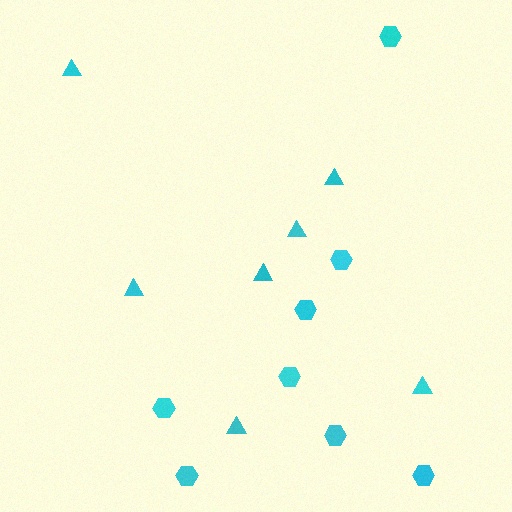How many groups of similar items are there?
There are 2 groups: one group of triangles (7) and one group of hexagons (8).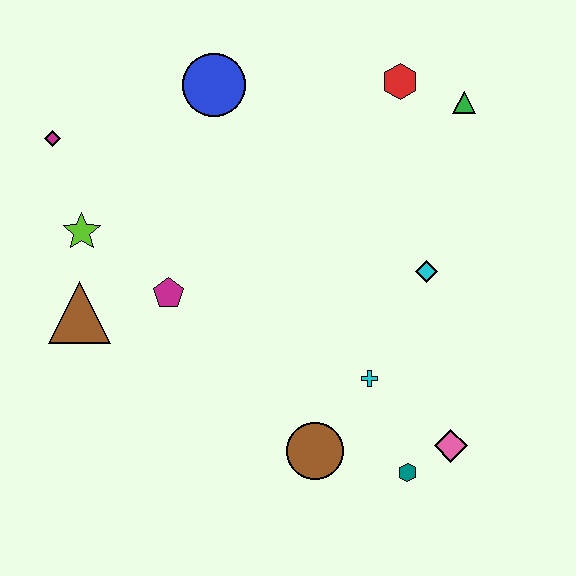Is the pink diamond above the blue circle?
No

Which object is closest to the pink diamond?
The teal hexagon is closest to the pink diamond.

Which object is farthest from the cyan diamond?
The magenta diamond is farthest from the cyan diamond.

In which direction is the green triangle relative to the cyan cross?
The green triangle is above the cyan cross.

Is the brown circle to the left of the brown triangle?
No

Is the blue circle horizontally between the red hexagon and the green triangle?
No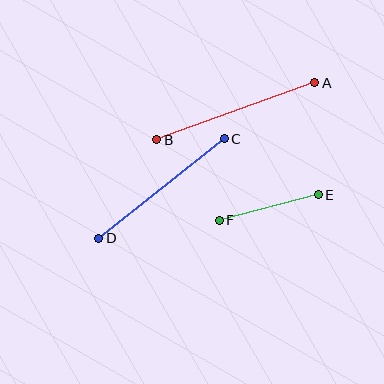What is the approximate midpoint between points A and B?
The midpoint is at approximately (236, 111) pixels.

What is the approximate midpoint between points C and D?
The midpoint is at approximately (162, 188) pixels.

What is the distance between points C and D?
The distance is approximately 160 pixels.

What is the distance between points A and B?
The distance is approximately 168 pixels.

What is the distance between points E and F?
The distance is approximately 102 pixels.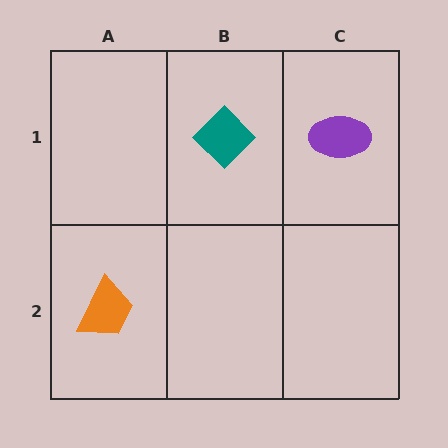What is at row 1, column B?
A teal diamond.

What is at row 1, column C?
A purple ellipse.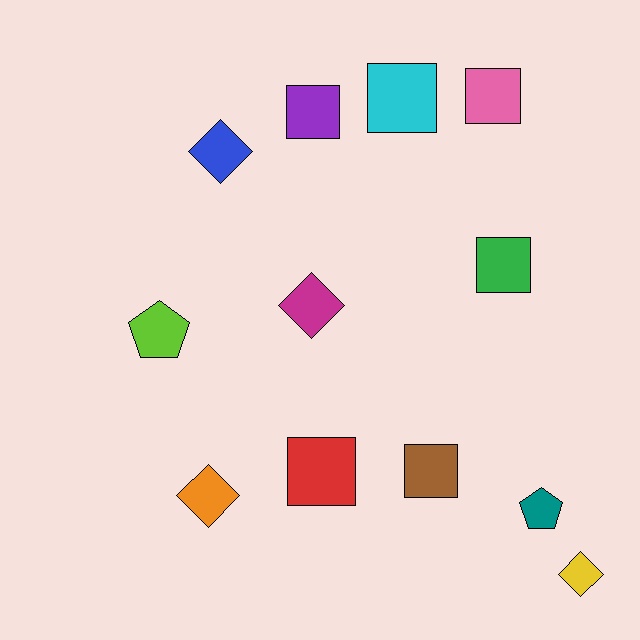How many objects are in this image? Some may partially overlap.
There are 12 objects.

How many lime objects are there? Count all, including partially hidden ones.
There is 1 lime object.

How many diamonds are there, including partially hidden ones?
There are 4 diamonds.